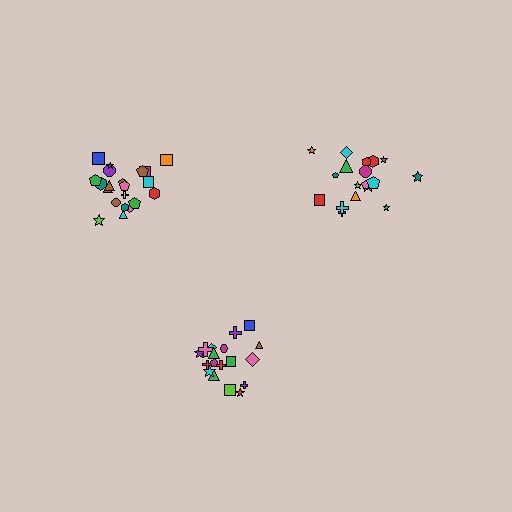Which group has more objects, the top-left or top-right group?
The top-left group.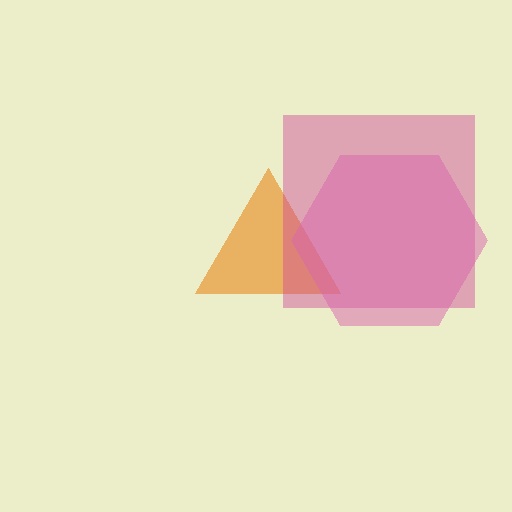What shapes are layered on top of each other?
The layered shapes are: an orange triangle, a magenta square, a pink hexagon.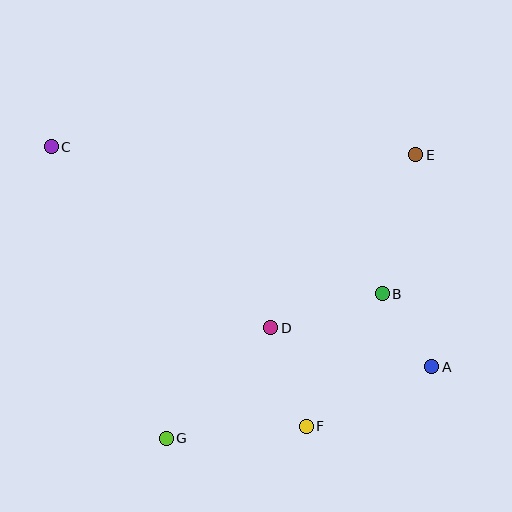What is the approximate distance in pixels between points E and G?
The distance between E and G is approximately 378 pixels.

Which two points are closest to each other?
Points A and B are closest to each other.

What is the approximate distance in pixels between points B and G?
The distance between B and G is approximately 260 pixels.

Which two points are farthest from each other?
Points A and C are farthest from each other.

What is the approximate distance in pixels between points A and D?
The distance between A and D is approximately 165 pixels.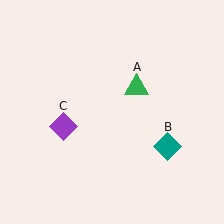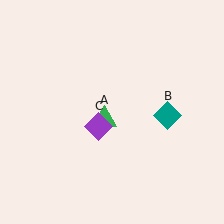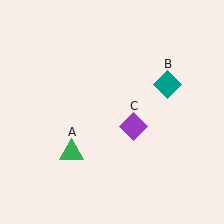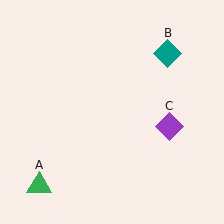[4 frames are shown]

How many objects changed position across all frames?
3 objects changed position: green triangle (object A), teal diamond (object B), purple diamond (object C).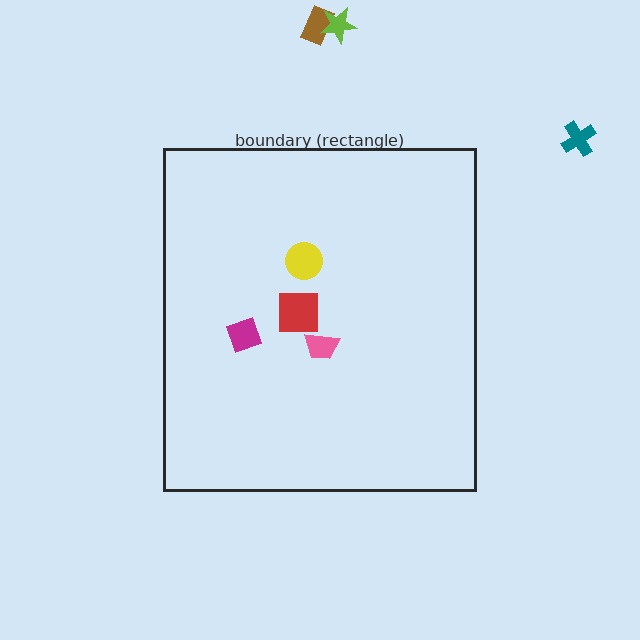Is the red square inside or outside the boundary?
Inside.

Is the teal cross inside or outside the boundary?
Outside.